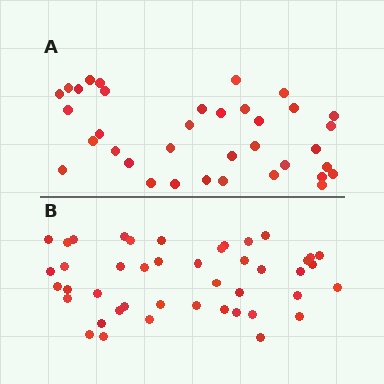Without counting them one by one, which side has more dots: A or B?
Region B (the bottom region) has more dots.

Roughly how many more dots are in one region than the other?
Region B has roughly 8 or so more dots than region A.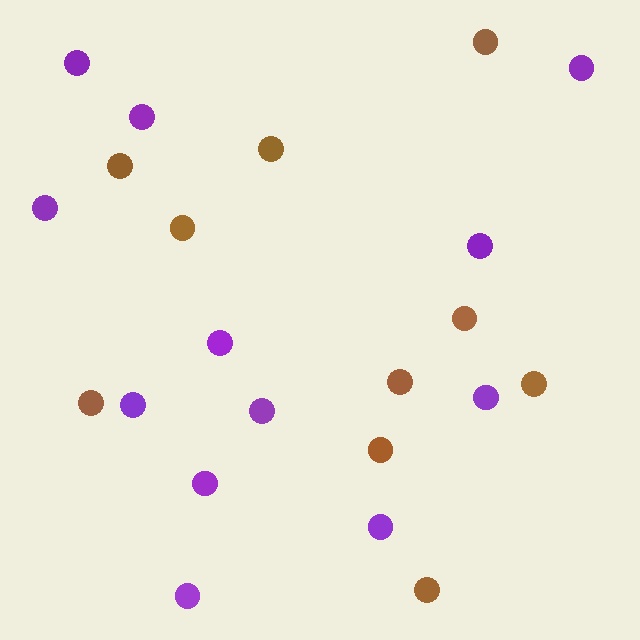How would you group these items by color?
There are 2 groups: one group of brown circles (10) and one group of purple circles (12).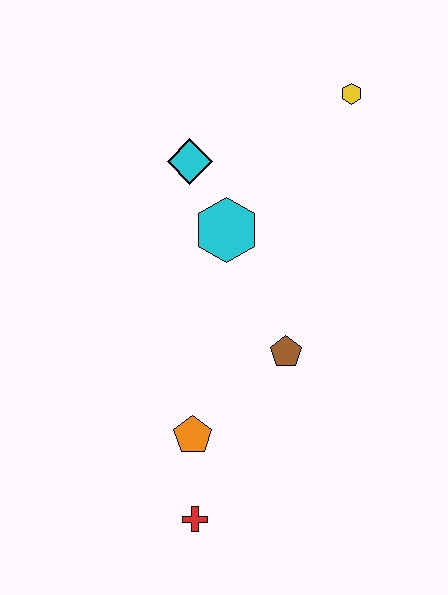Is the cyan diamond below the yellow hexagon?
Yes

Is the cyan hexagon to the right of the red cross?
Yes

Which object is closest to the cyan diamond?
The cyan hexagon is closest to the cyan diamond.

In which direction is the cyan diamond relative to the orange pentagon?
The cyan diamond is above the orange pentagon.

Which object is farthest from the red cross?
The yellow hexagon is farthest from the red cross.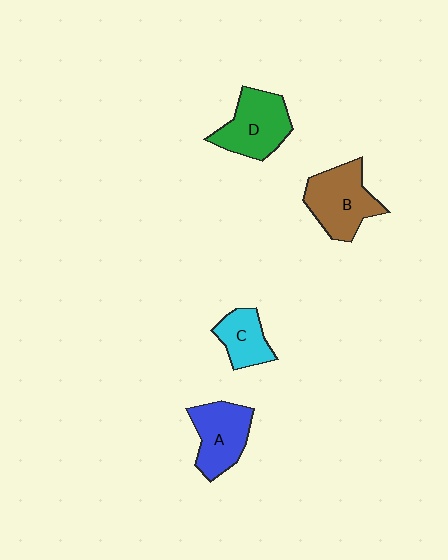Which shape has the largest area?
Shape B (brown).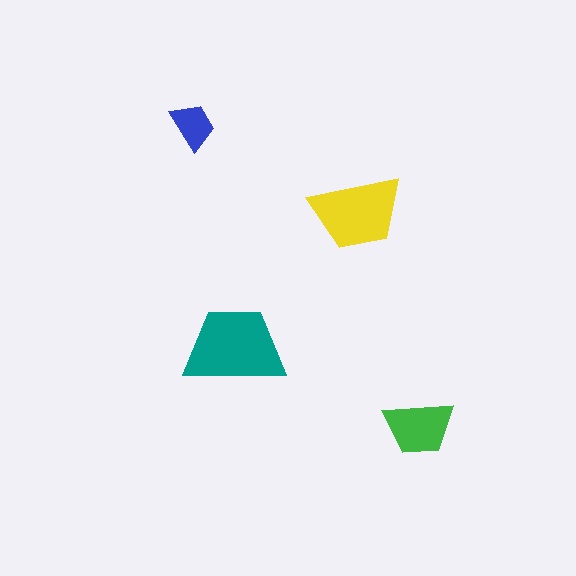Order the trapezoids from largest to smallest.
the teal one, the yellow one, the green one, the blue one.